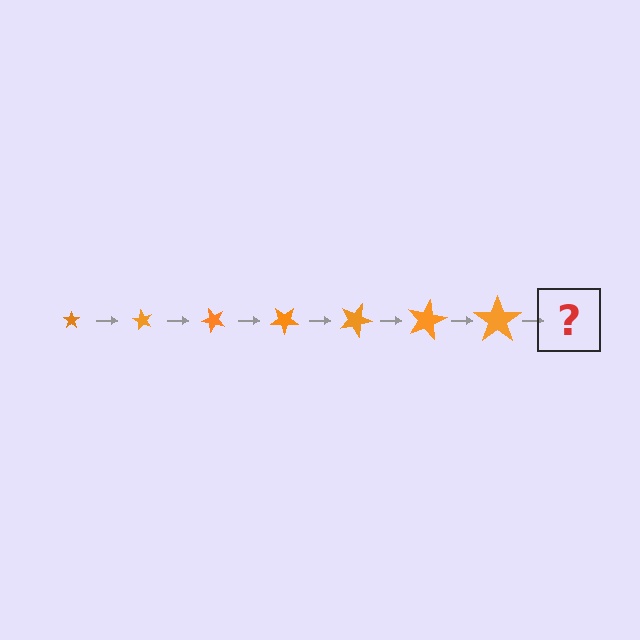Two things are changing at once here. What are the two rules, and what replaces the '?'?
The two rules are that the star grows larger each step and it rotates 60 degrees each step. The '?' should be a star, larger than the previous one and rotated 420 degrees from the start.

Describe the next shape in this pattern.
It should be a star, larger than the previous one and rotated 420 degrees from the start.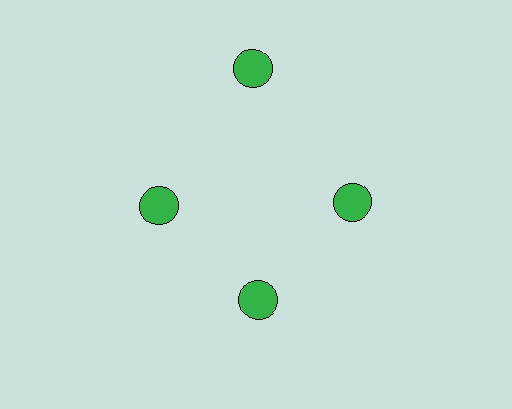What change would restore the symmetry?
The symmetry would be restored by moving it inward, back onto the ring so that all 4 circles sit at equal angles and equal distance from the center.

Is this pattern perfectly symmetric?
No. The 4 green circles are arranged in a ring, but one element near the 12 o'clock position is pushed outward from the center, breaking the 4-fold rotational symmetry.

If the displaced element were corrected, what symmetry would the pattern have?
It would have 4-fold rotational symmetry — the pattern would map onto itself every 90 degrees.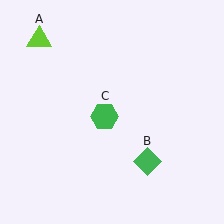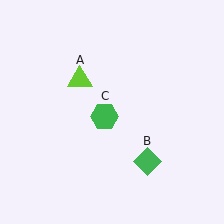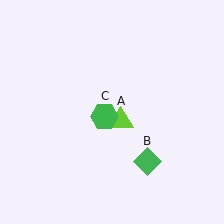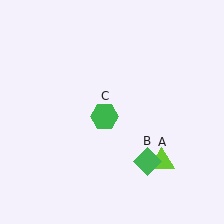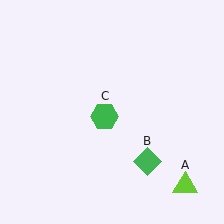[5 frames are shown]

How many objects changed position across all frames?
1 object changed position: lime triangle (object A).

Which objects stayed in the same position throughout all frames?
Green diamond (object B) and green hexagon (object C) remained stationary.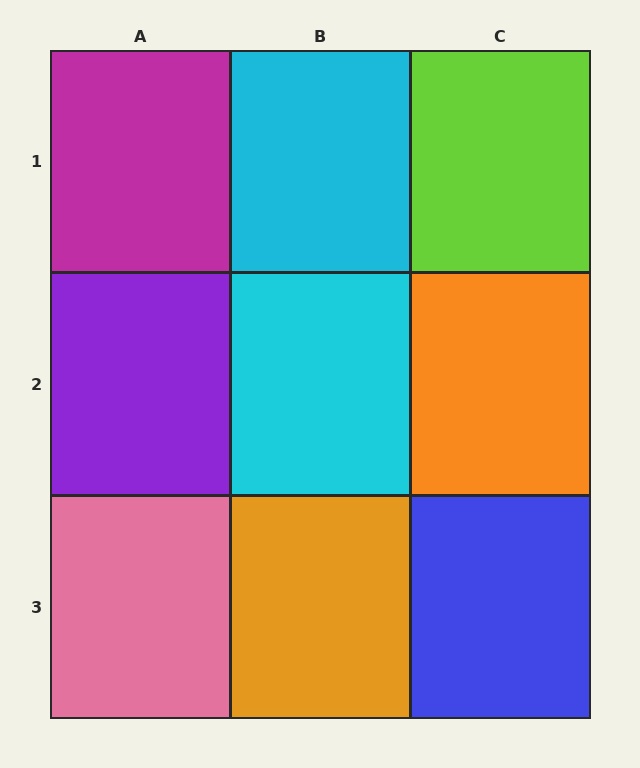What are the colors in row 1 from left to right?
Magenta, cyan, lime.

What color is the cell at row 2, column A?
Purple.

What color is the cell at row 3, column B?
Orange.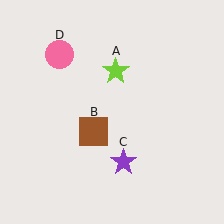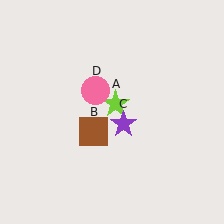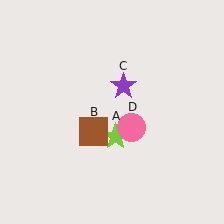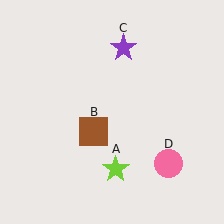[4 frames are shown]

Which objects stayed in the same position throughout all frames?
Brown square (object B) remained stationary.